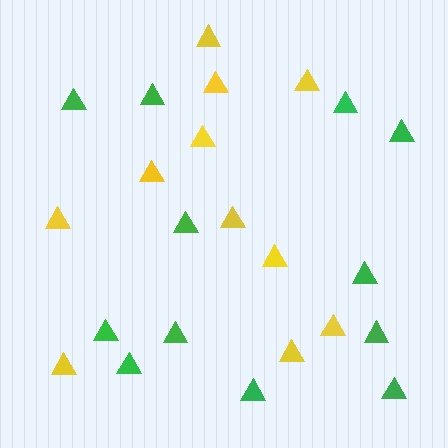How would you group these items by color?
There are 2 groups: one group of green triangles (12) and one group of yellow triangles (11).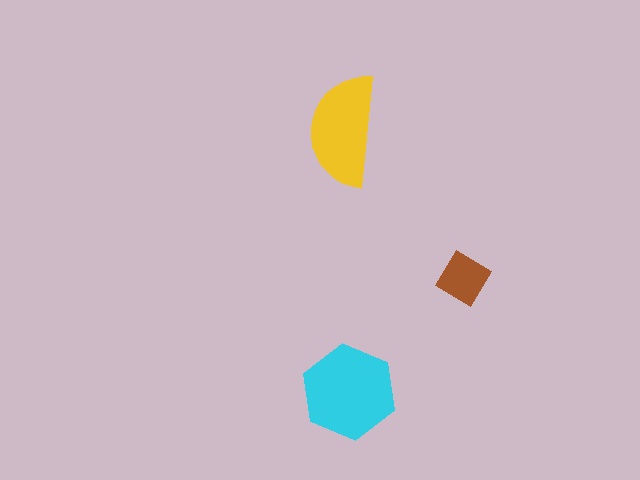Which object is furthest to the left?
The yellow semicircle is leftmost.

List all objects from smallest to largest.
The brown diamond, the yellow semicircle, the cyan hexagon.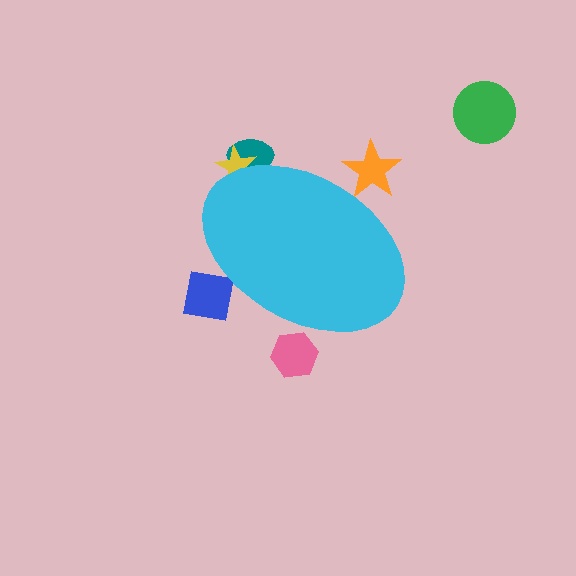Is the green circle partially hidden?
No, the green circle is fully visible.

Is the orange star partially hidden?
Yes, the orange star is partially hidden behind the cyan ellipse.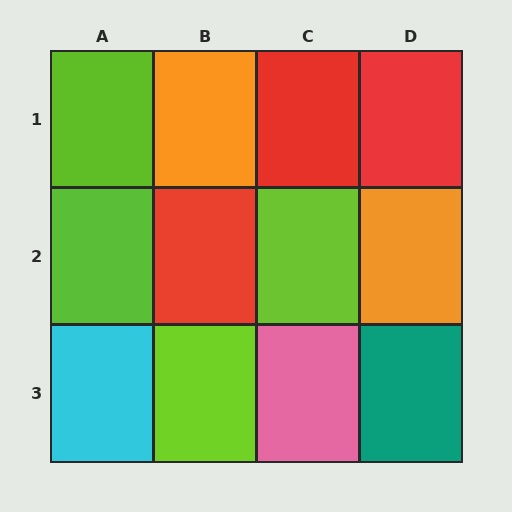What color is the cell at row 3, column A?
Cyan.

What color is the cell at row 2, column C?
Lime.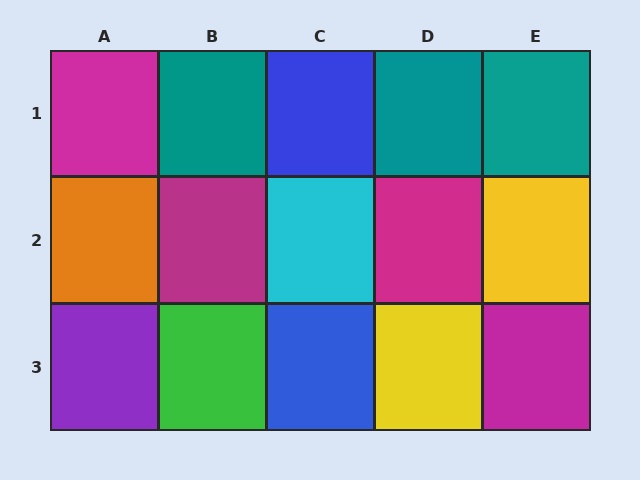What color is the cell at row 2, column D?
Magenta.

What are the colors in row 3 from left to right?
Purple, green, blue, yellow, magenta.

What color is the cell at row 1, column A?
Magenta.